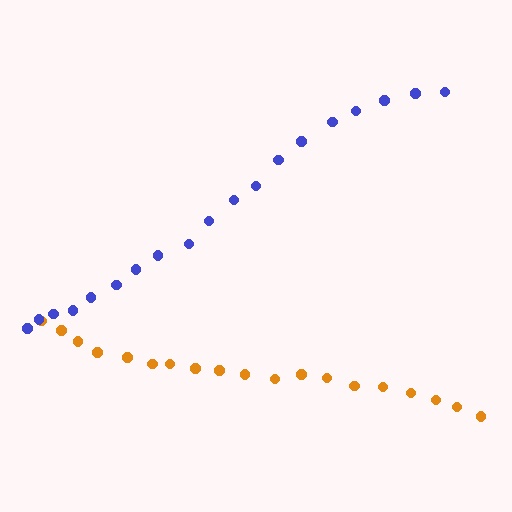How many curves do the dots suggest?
There are 2 distinct paths.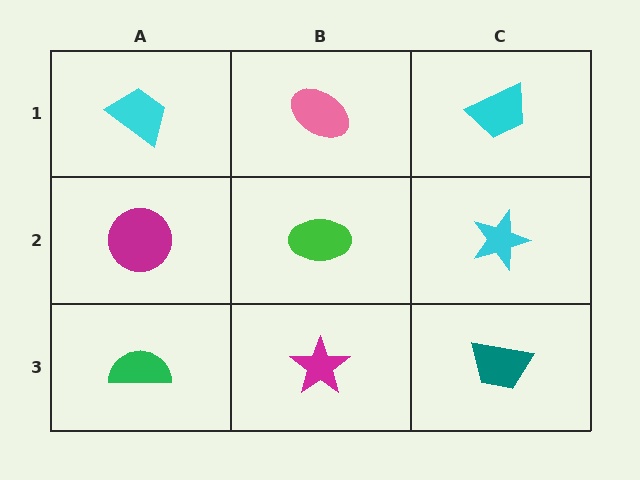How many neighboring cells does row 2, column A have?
3.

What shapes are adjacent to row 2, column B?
A pink ellipse (row 1, column B), a magenta star (row 3, column B), a magenta circle (row 2, column A), a cyan star (row 2, column C).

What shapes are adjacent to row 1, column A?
A magenta circle (row 2, column A), a pink ellipse (row 1, column B).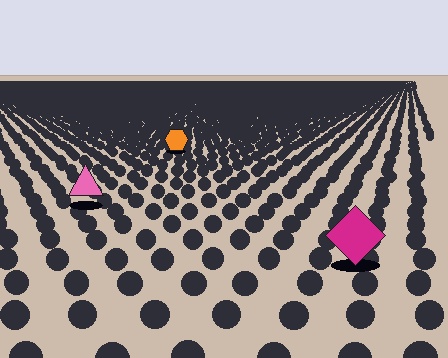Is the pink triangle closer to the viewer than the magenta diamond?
No. The magenta diamond is closer — you can tell from the texture gradient: the ground texture is coarser near it.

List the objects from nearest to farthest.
From nearest to farthest: the magenta diamond, the pink triangle, the orange hexagon.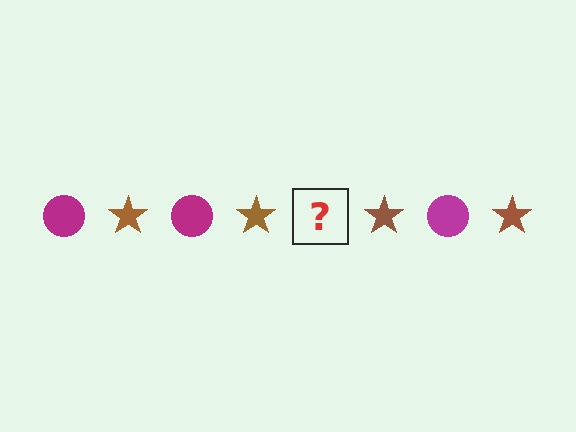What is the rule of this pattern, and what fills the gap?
The rule is that the pattern alternates between magenta circle and brown star. The gap should be filled with a magenta circle.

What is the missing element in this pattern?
The missing element is a magenta circle.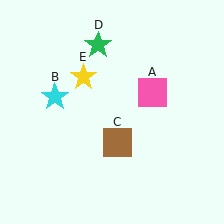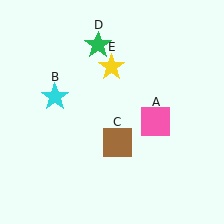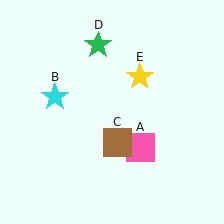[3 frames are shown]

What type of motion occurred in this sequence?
The pink square (object A), yellow star (object E) rotated clockwise around the center of the scene.